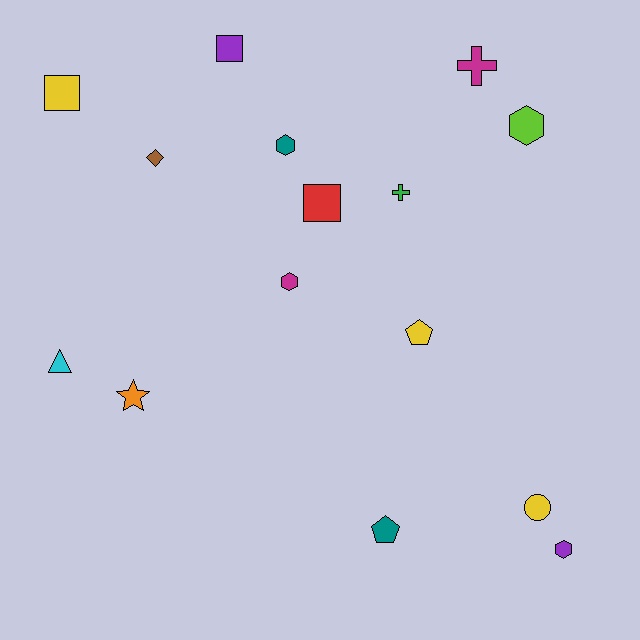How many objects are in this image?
There are 15 objects.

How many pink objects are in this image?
There are no pink objects.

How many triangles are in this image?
There is 1 triangle.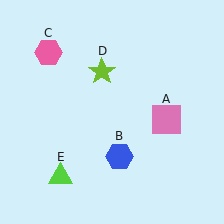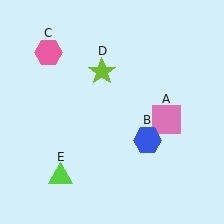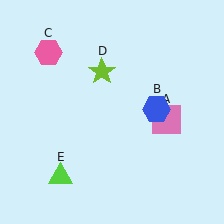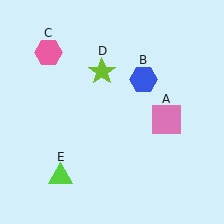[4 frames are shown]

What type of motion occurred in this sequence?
The blue hexagon (object B) rotated counterclockwise around the center of the scene.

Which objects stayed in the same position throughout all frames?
Pink square (object A) and pink hexagon (object C) and lime star (object D) and lime triangle (object E) remained stationary.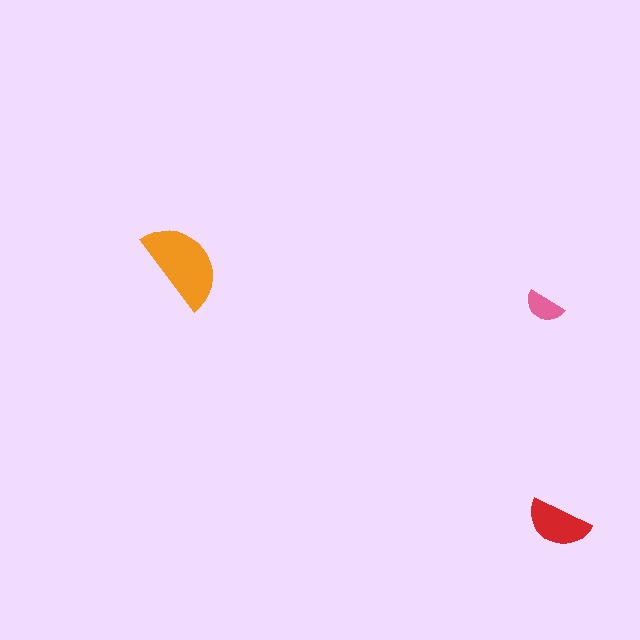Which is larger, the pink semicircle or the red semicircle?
The red one.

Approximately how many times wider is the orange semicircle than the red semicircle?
About 1.5 times wider.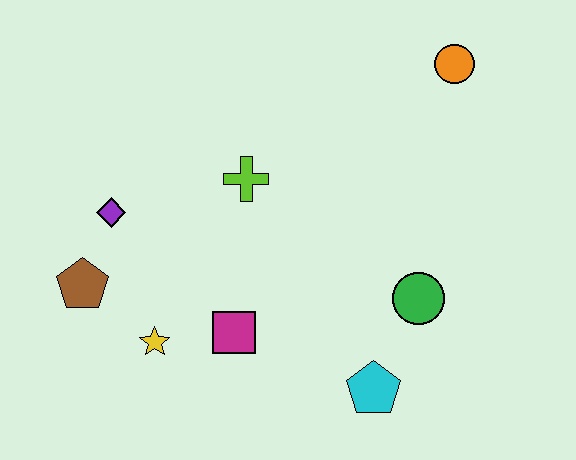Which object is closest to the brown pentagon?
The purple diamond is closest to the brown pentagon.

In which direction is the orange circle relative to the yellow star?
The orange circle is to the right of the yellow star.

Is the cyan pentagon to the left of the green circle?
Yes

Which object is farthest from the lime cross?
The cyan pentagon is farthest from the lime cross.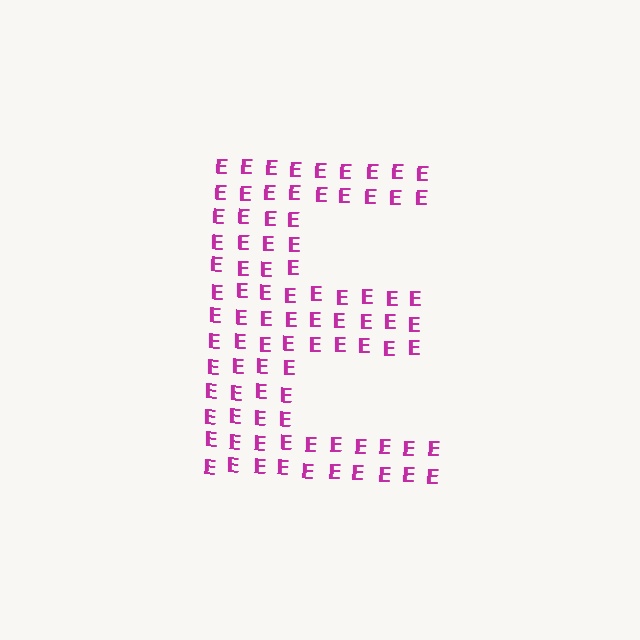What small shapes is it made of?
It is made of small letter E's.